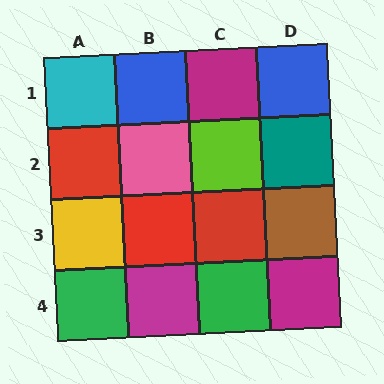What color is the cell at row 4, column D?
Magenta.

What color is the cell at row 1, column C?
Magenta.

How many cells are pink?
1 cell is pink.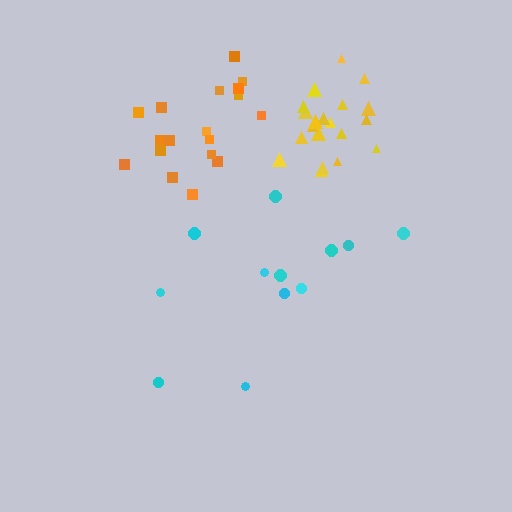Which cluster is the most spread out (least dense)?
Cyan.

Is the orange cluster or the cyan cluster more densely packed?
Orange.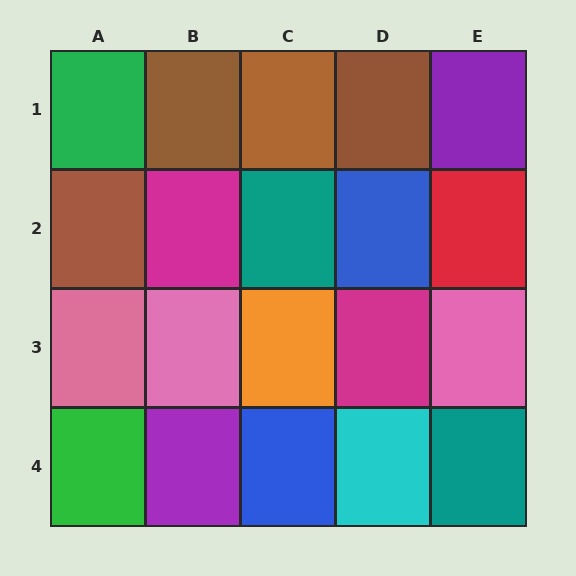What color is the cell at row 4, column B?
Purple.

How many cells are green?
2 cells are green.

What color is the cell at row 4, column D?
Cyan.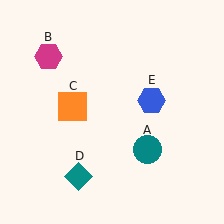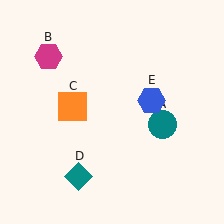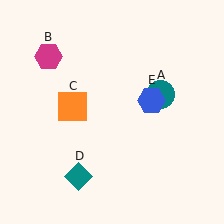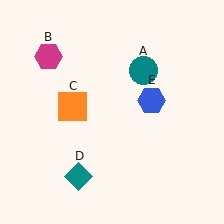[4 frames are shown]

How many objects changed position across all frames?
1 object changed position: teal circle (object A).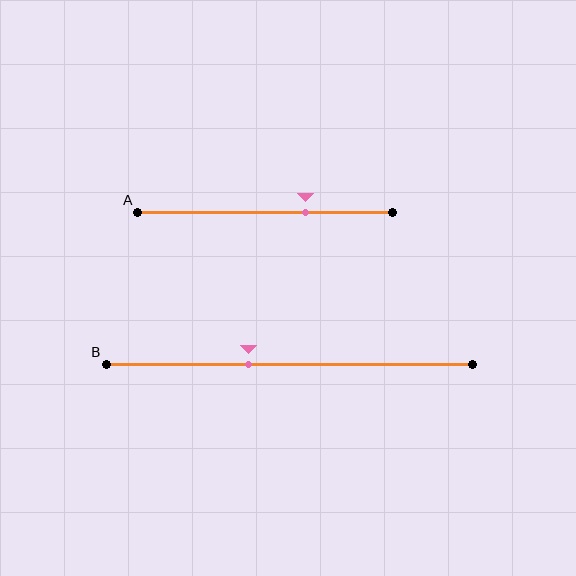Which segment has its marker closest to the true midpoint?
Segment B has its marker closest to the true midpoint.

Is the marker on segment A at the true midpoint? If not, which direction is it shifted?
No, the marker on segment A is shifted to the right by about 16% of the segment length.